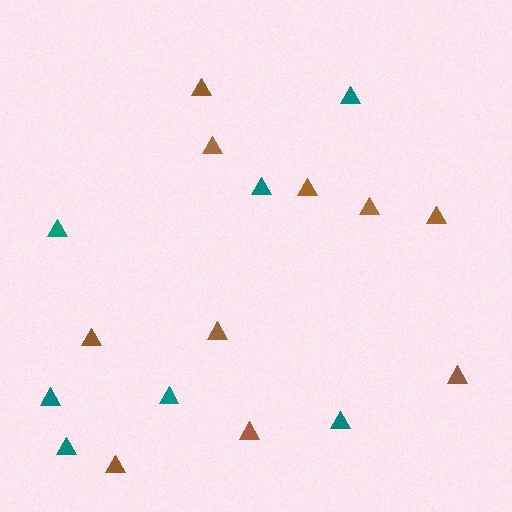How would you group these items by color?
There are 2 groups: one group of teal triangles (7) and one group of brown triangles (10).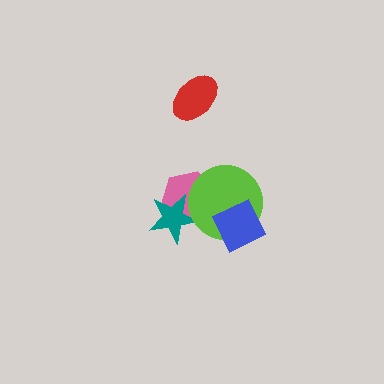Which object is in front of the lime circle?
The blue diamond is in front of the lime circle.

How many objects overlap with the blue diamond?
1 object overlaps with the blue diamond.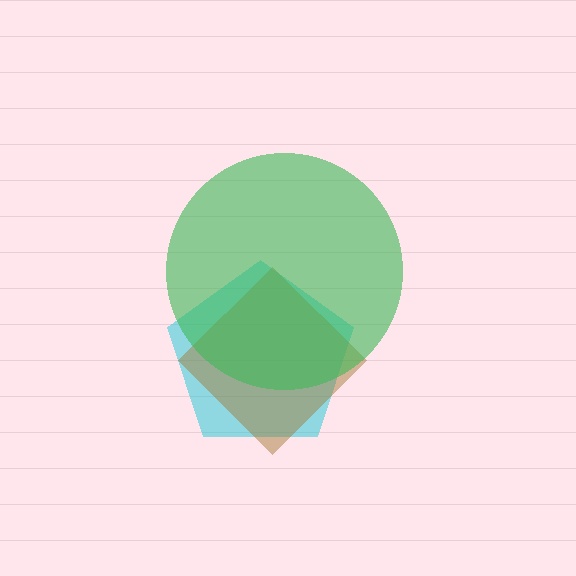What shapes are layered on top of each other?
The layered shapes are: a cyan pentagon, a brown diamond, a green circle.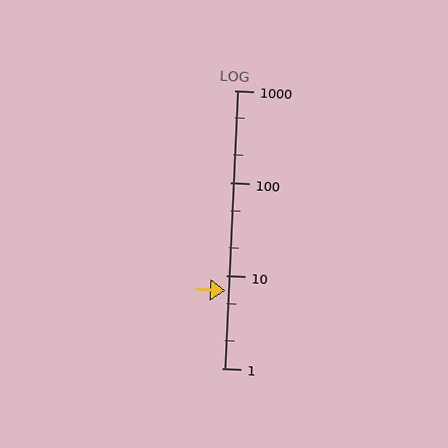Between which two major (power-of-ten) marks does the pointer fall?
The pointer is between 1 and 10.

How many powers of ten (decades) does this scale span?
The scale spans 3 decades, from 1 to 1000.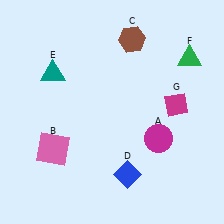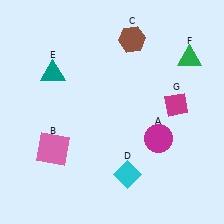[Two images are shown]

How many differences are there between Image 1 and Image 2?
There is 1 difference between the two images.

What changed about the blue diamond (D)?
In Image 1, D is blue. In Image 2, it changed to cyan.